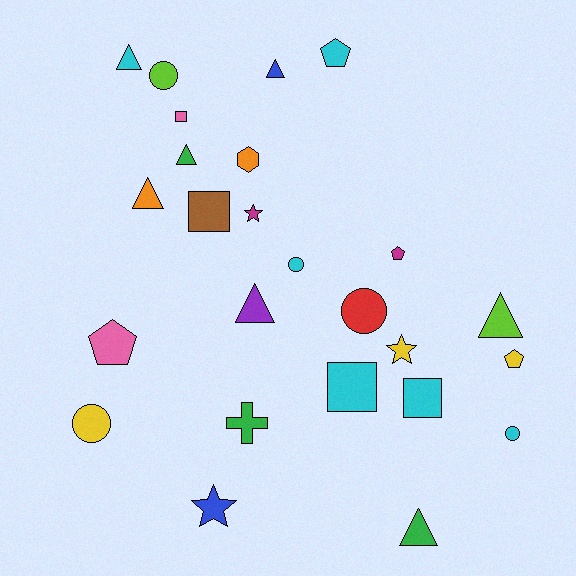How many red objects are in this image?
There is 1 red object.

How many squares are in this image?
There are 4 squares.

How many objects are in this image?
There are 25 objects.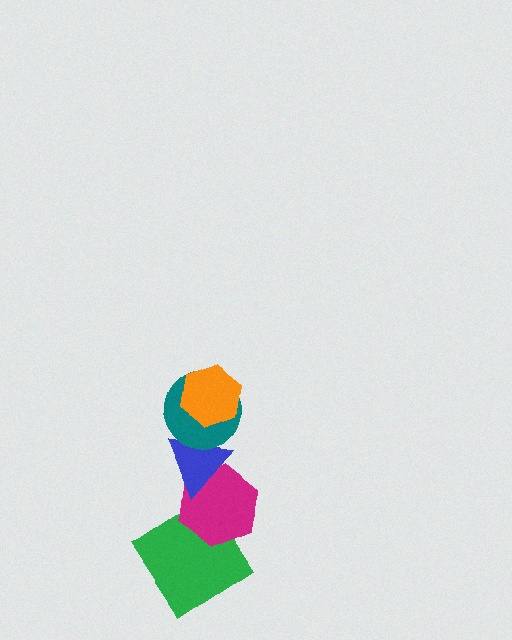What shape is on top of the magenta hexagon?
The blue triangle is on top of the magenta hexagon.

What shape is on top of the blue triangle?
The teal circle is on top of the blue triangle.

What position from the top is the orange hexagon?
The orange hexagon is 1st from the top.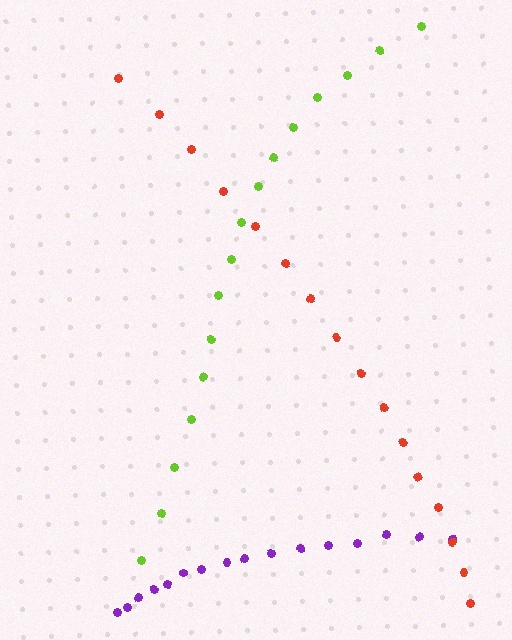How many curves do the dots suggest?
There are 3 distinct paths.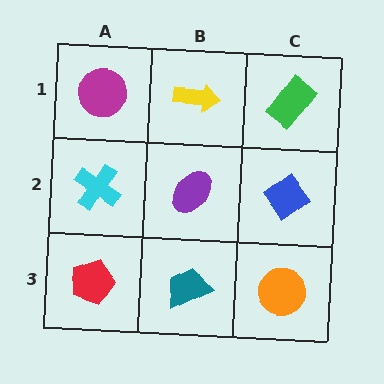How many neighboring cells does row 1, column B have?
3.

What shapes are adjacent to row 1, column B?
A purple ellipse (row 2, column B), a magenta circle (row 1, column A), a green rectangle (row 1, column C).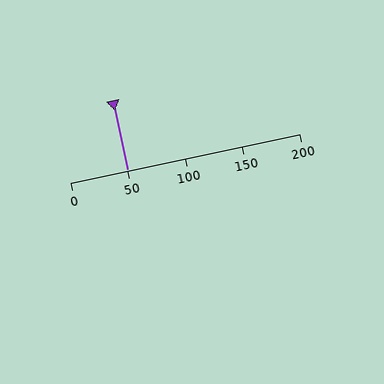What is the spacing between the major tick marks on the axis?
The major ticks are spaced 50 apart.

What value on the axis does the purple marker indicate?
The marker indicates approximately 50.